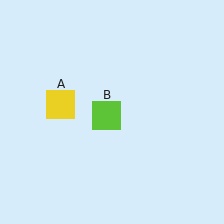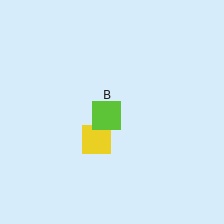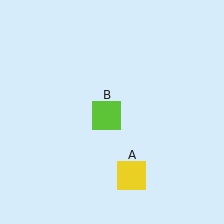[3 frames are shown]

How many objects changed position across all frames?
1 object changed position: yellow square (object A).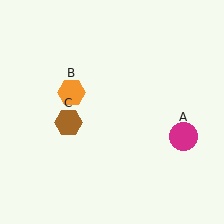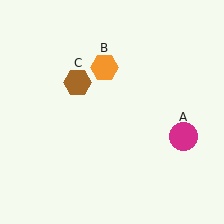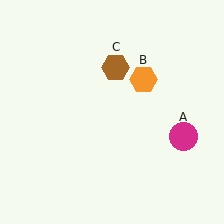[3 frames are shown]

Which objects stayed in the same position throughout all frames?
Magenta circle (object A) remained stationary.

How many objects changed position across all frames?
2 objects changed position: orange hexagon (object B), brown hexagon (object C).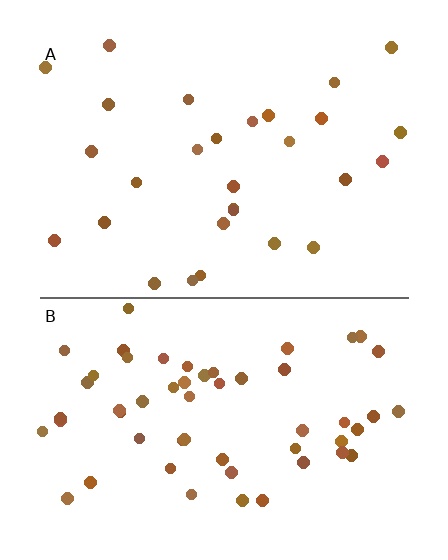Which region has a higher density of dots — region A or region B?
B (the bottom).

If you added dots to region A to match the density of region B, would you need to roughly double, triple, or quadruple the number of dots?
Approximately double.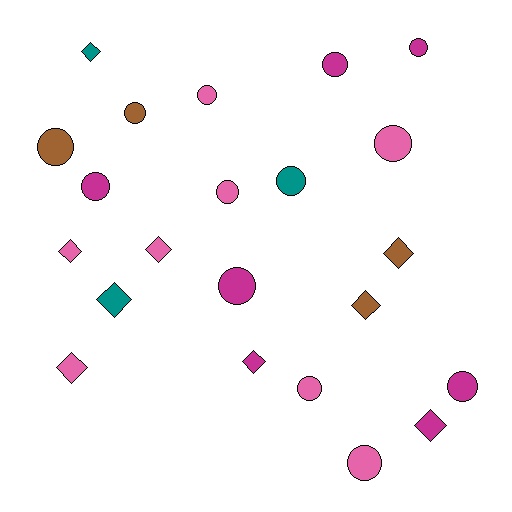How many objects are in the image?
There are 22 objects.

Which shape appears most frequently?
Circle, with 13 objects.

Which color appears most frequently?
Pink, with 8 objects.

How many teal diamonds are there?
There are 2 teal diamonds.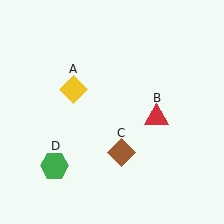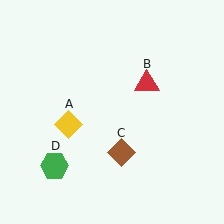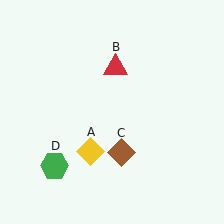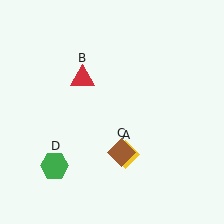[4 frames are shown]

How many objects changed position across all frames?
2 objects changed position: yellow diamond (object A), red triangle (object B).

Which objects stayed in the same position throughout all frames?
Brown diamond (object C) and green hexagon (object D) remained stationary.